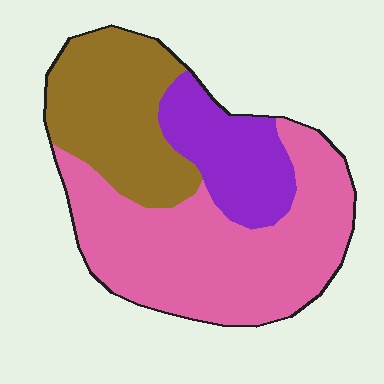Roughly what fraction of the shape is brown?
Brown takes up between a sixth and a third of the shape.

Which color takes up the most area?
Pink, at roughly 50%.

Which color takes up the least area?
Purple, at roughly 20%.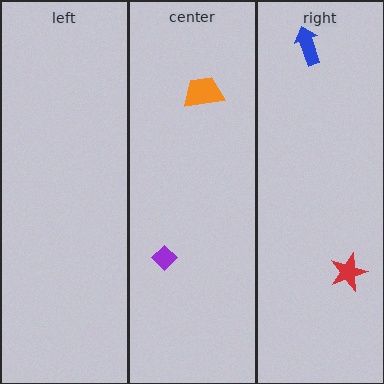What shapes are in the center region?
The purple diamond, the orange trapezoid.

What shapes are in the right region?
The red star, the blue arrow.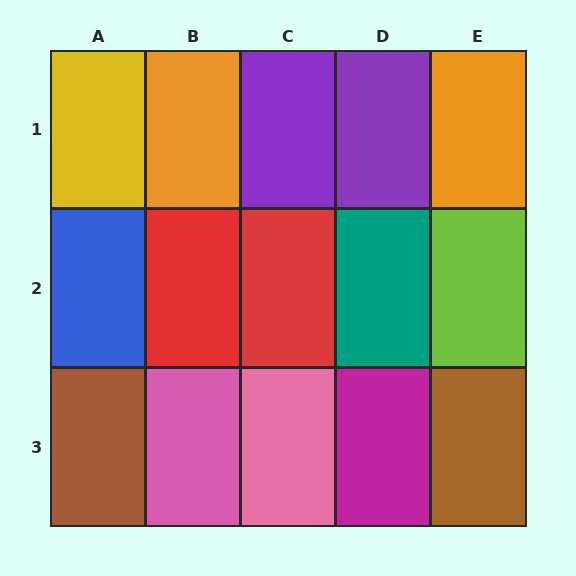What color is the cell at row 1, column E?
Orange.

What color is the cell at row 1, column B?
Orange.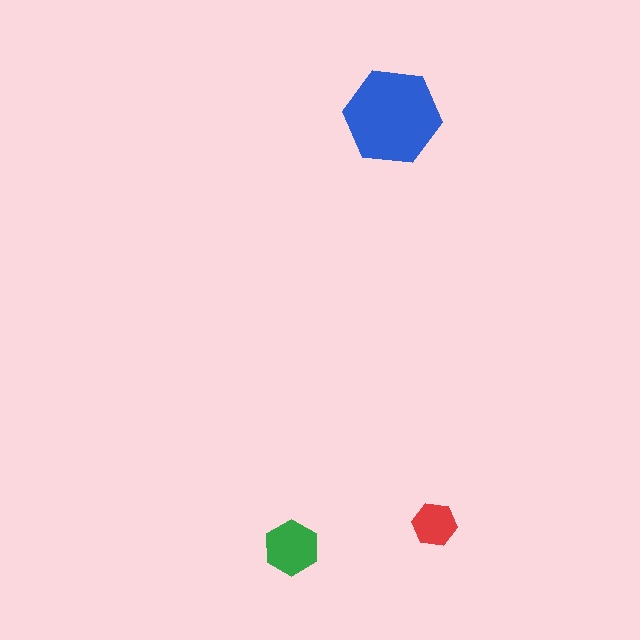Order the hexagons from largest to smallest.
the blue one, the green one, the red one.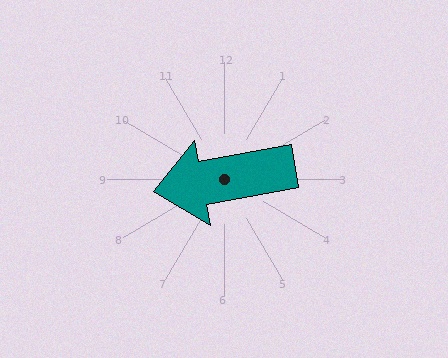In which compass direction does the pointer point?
West.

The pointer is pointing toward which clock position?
Roughly 9 o'clock.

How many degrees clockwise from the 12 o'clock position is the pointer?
Approximately 260 degrees.